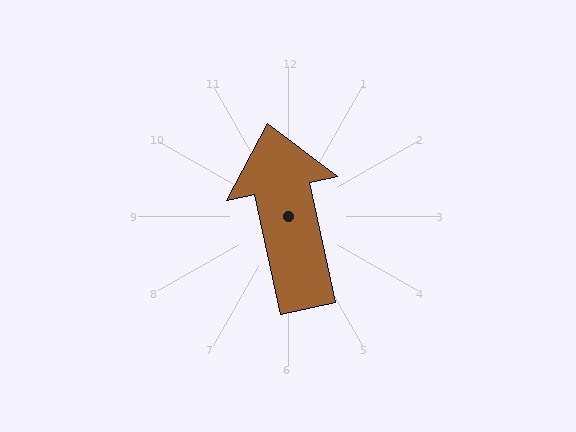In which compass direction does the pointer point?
North.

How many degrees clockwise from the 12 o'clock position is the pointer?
Approximately 348 degrees.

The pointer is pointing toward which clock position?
Roughly 12 o'clock.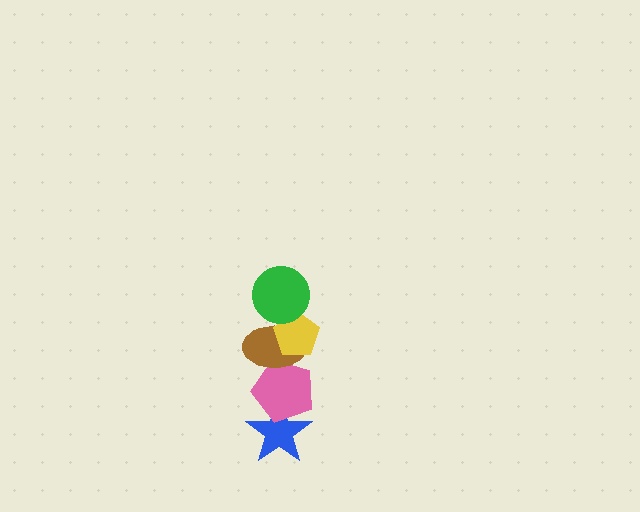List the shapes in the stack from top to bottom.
From top to bottom: the green circle, the yellow pentagon, the brown ellipse, the pink pentagon, the blue star.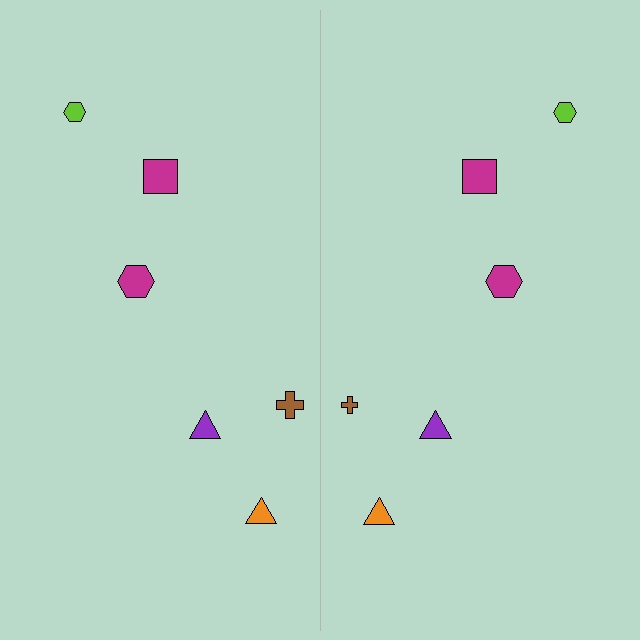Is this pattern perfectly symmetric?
No, the pattern is not perfectly symmetric. The brown cross on the right side has a different size than its mirror counterpart.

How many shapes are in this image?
There are 12 shapes in this image.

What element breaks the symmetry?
The brown cross on the right side has a different size than its mirror counterpart.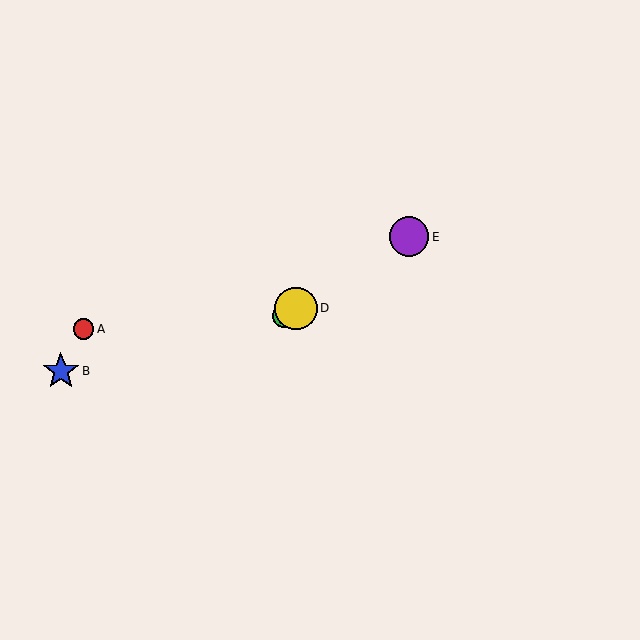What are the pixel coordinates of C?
Object C is at (284, 316).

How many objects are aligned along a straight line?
3 objects (C, D, E) are aligned along a straight line.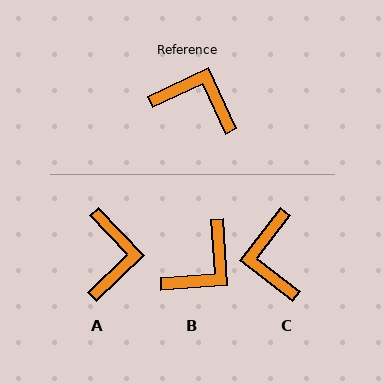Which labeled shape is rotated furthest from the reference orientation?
C, about 117 degrees away.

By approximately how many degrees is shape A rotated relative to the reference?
Approximately 71 degrees clockwise.